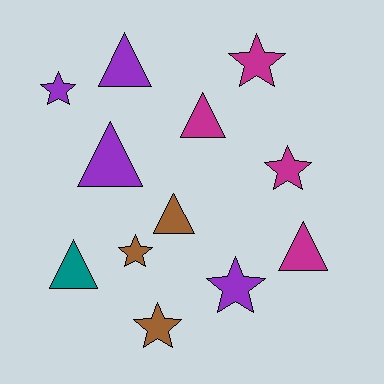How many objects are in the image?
There are 12 objects.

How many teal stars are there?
There are no teal stars.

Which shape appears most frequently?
Star, with 6 objects.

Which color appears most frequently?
Magenta, with 4 objects.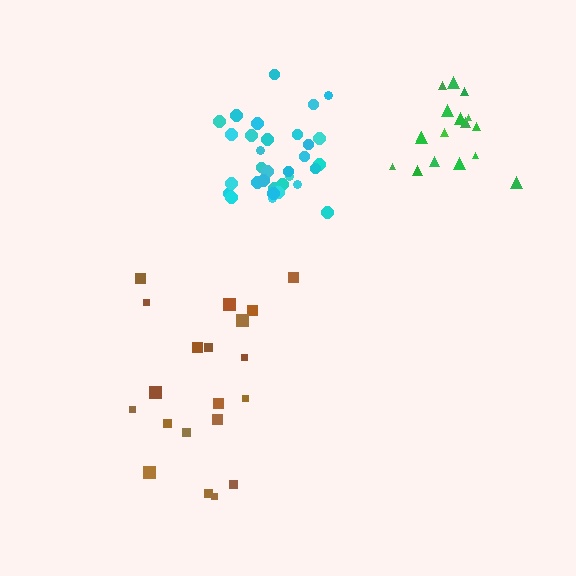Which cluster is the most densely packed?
Cyan.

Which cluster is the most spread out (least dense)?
Brown.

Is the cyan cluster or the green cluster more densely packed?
Cyan.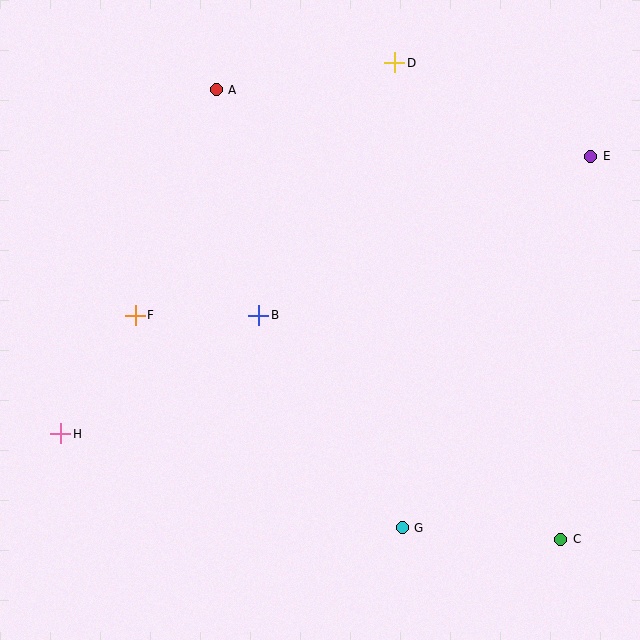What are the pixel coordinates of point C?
Point C is at (561, 539).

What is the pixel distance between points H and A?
The distance between H and A is 378 pixels.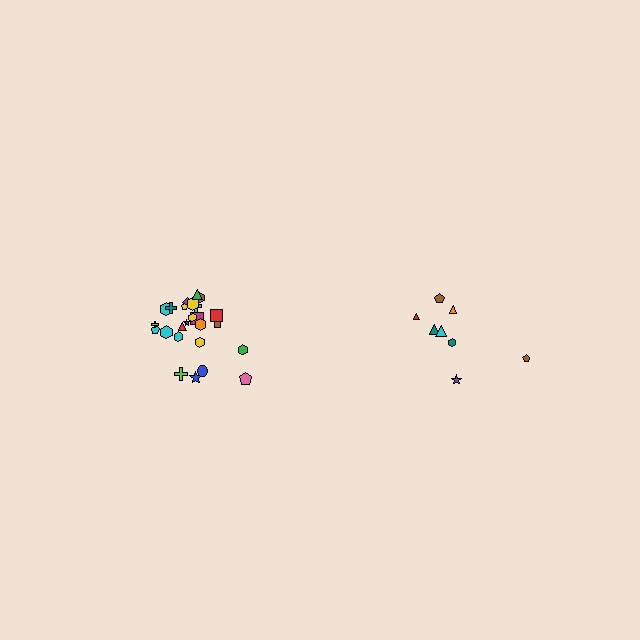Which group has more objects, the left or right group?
The left group.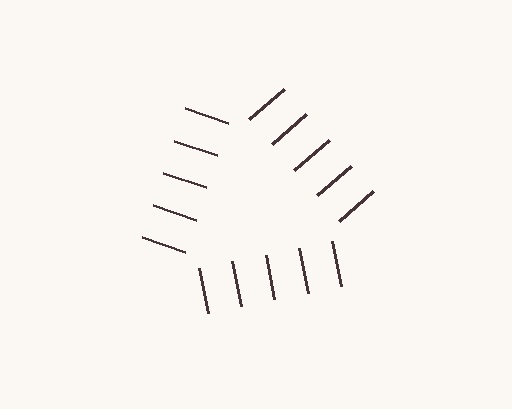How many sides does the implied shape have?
3 sides — the line-ends trace a triangle.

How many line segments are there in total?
15 — 5 along each of the 3 edges.